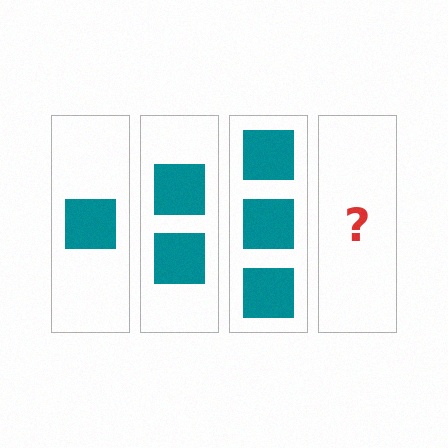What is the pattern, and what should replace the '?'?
The pattern is that each step adds one more square. The '?' should be 4 squares.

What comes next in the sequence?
The next element should be 4 squares.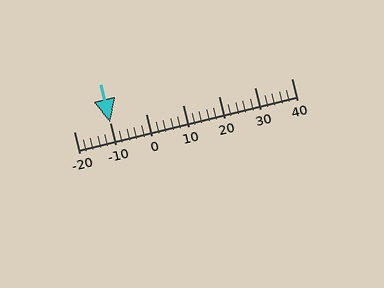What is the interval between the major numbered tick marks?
The major tick marks are spaced 10 units apart.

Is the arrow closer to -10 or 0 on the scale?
The arrow is closer to -10.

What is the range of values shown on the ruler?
The ruler shows values from -20 to 40.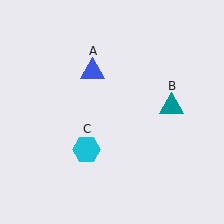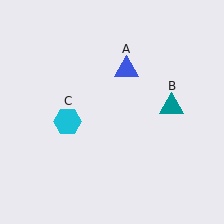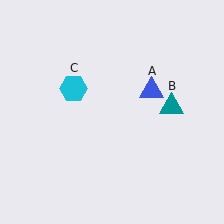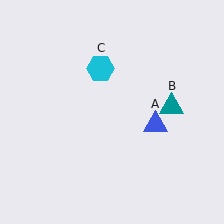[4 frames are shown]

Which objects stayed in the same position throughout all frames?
Teal triangle (object B) remained stationary.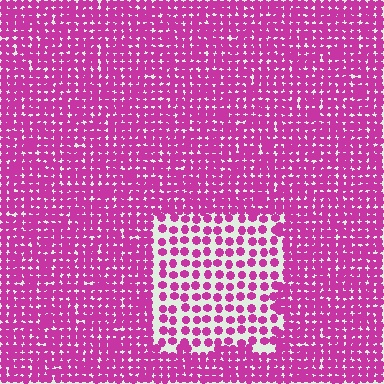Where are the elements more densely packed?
The elements are more densely packed outside the rectangle boundary.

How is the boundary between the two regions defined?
The boundary is defined by a change in element density (approximately 2.1x ratio). All elements are the same color, size, and shape.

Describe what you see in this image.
The image contains small magenta elements arranged at two different densities. A rectangle-shaped region is visible where the elements are less densely packed than the surrounding area.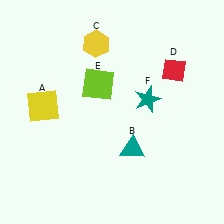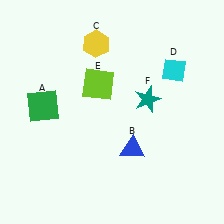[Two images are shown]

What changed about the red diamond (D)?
In Image 1, D is red. In Image 2, it changed to cyan.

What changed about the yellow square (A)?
In Image 1, A is yellow. In Image 2, it changed to green.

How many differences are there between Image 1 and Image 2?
There are 3 differences between the two images.